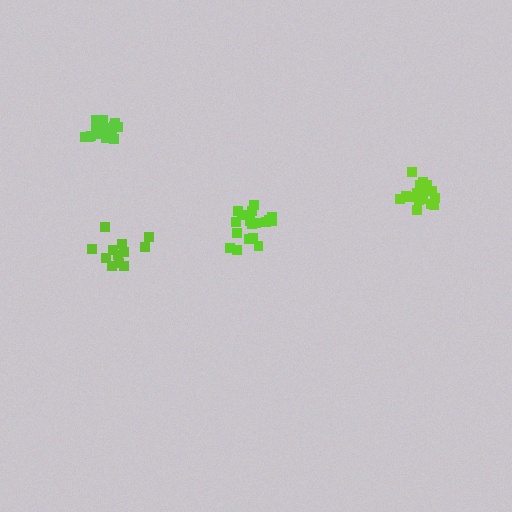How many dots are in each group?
Group 1: 12 dots, Group 2: 18 dots, Group 3: 18 dots, Group 4: 14 dots (62 total).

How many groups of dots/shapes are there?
There are 4 groups.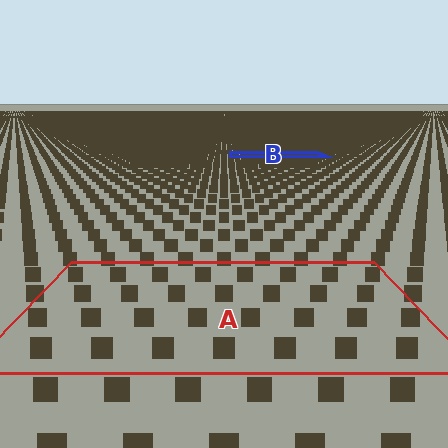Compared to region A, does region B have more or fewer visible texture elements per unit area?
Region B has more texture elements per unit area — they are packed more densely because it is farther away.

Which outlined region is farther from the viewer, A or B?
Region B is farther from the viewer — the texture elements inside it appear smaller and more densely packed.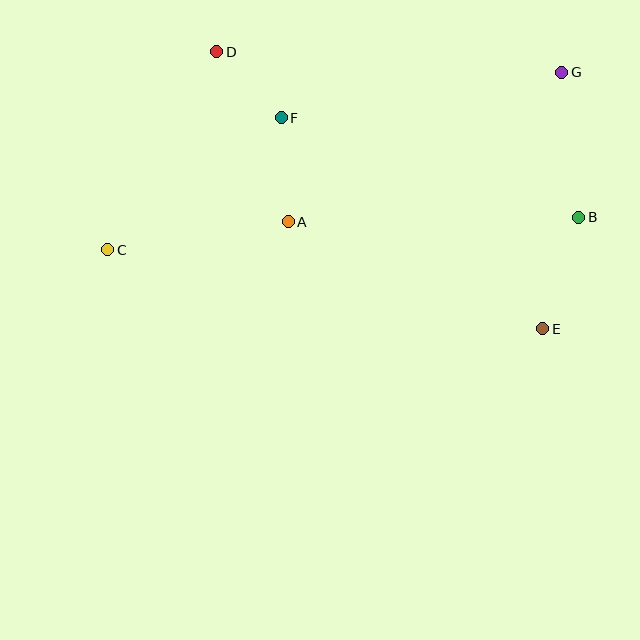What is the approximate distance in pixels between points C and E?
The distance between C and E is approximately 442 pixels.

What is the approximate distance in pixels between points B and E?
The distance between B and E is approximately 117 pixels.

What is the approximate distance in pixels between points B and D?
The distance between B and D is approximately 398 pixels.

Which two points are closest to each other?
Points D and F are closest to each other.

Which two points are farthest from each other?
Points C and G are farthest from each other.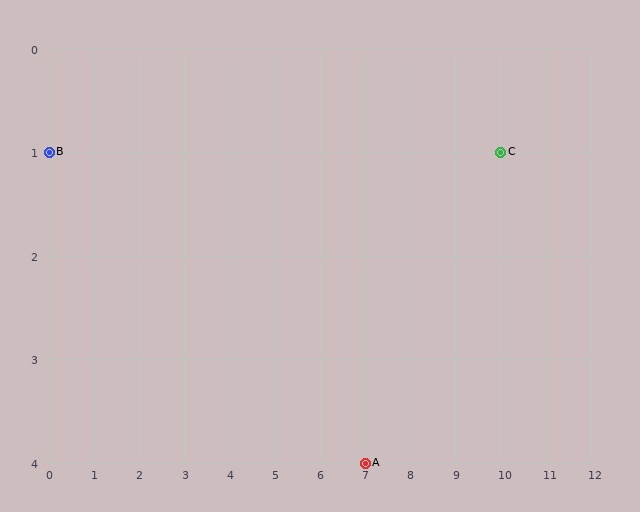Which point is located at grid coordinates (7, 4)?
Point A is at (7, 4).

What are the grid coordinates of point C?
Point C is at grid coordinates (10, 1).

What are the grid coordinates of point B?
Point B is at grid coordinates (0, 1).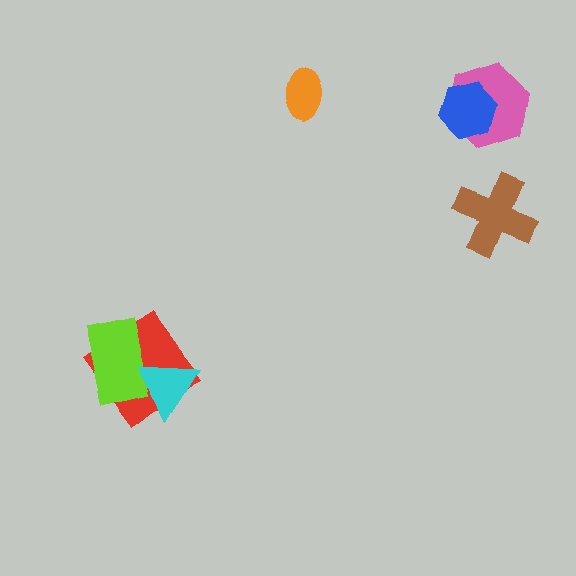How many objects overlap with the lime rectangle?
2 objects overlap with the lime rectangle.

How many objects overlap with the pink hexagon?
1 object overlaps with the pink hexagon.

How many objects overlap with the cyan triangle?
2 objects overlap with the cyan triangle.